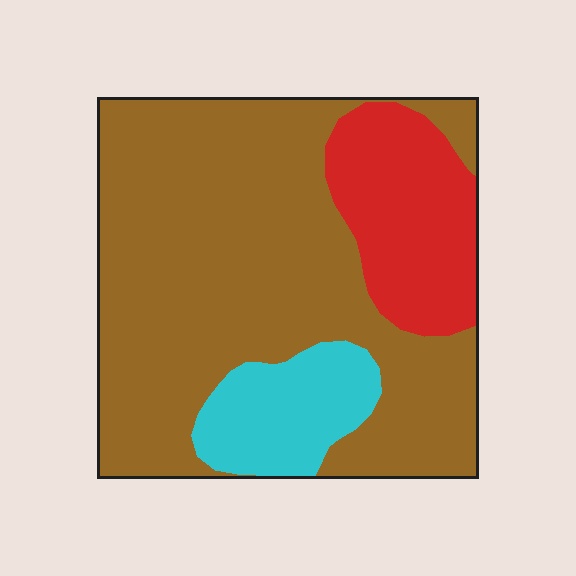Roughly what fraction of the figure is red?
Red takes up about one fifth (1/5) of the figure.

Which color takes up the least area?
Cyan, at roughly 15%.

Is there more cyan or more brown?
Brown.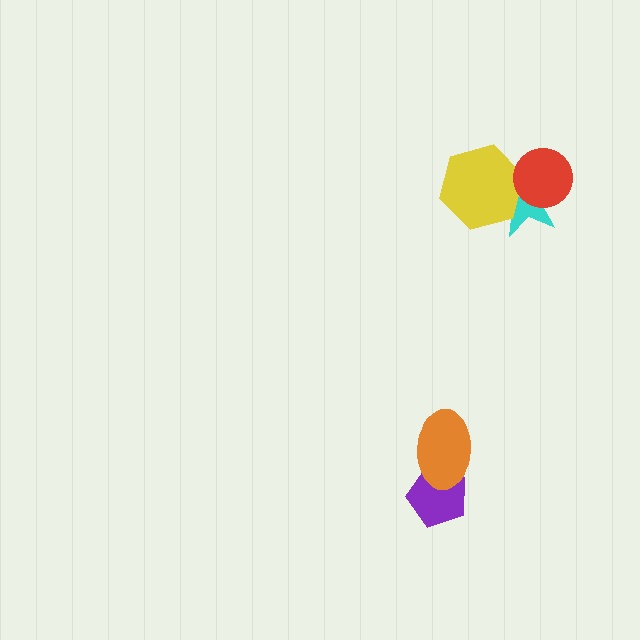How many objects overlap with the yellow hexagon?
2 objects overlap with the yellow hexagon.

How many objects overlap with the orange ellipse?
1 object overlaps with the orange ellipse.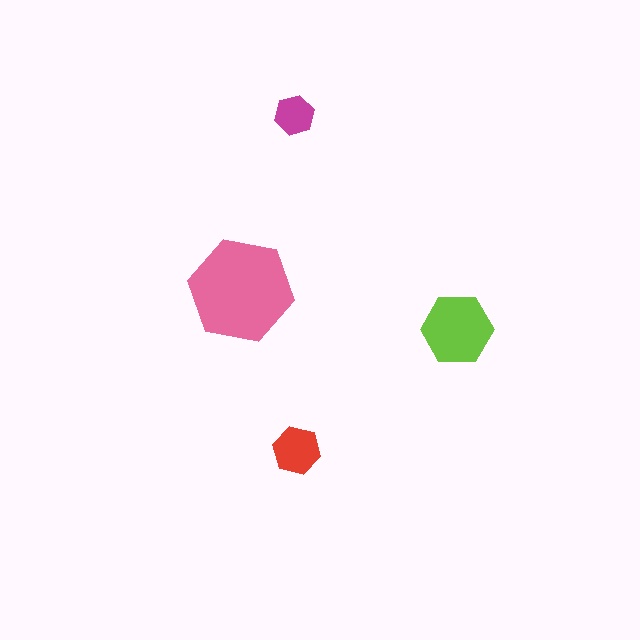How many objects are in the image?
There are 4 objects in the image.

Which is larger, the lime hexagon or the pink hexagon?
The pink one.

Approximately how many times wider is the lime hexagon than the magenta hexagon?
About 2 times wider.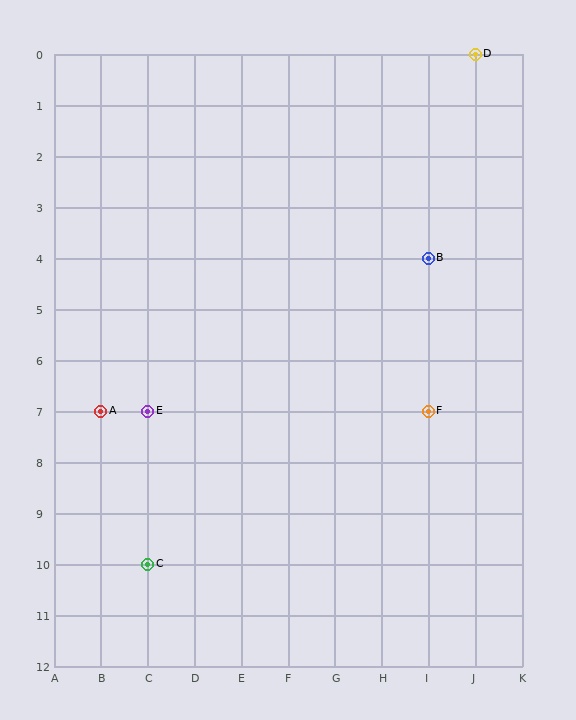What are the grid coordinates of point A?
Point A is at grid coordinates (B, 7).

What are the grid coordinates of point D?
Point D is at grid coordinates (J, 0).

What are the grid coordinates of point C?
Point C is at grid coordinates (C, 10).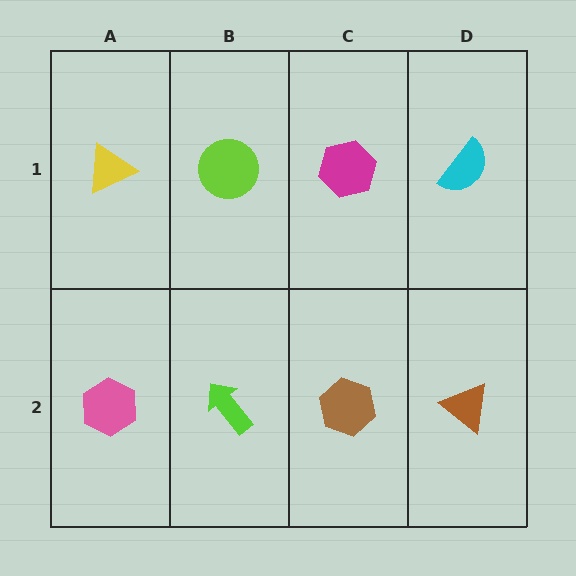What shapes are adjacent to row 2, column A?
A yellow triangle (row 1, column A), a lime arrow (row 2, column B).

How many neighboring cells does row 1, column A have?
2.